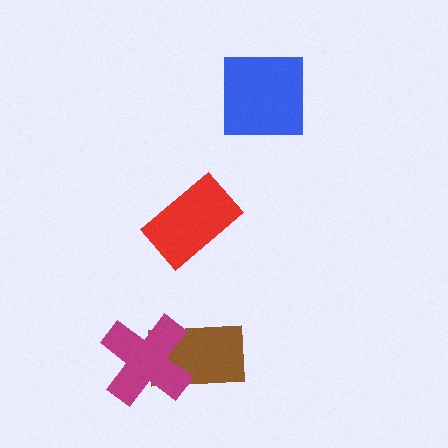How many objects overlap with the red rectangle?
0 objects overlap with the red rectangle.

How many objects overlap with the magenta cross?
1 object overlaps with the magenta cross.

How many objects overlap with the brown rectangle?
1 object overlaps with the brown rectangle.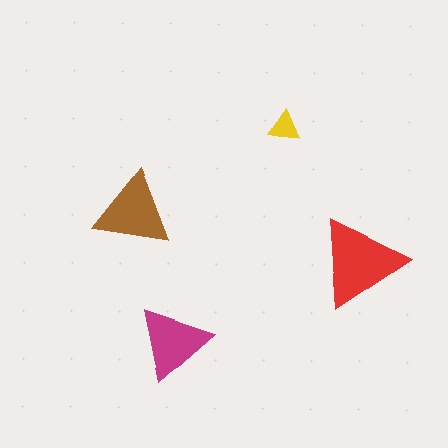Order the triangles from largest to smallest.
the red one, the brown one, the magenta one, the yellow one.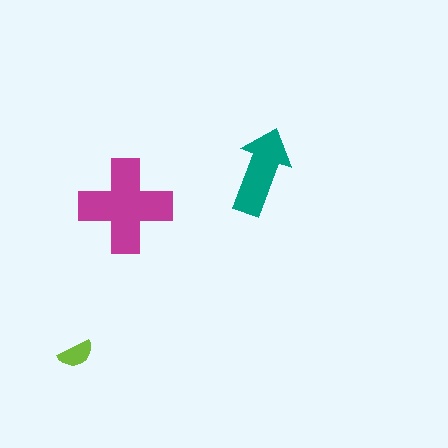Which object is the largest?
The magenta cross.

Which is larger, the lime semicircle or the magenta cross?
The magenta cross.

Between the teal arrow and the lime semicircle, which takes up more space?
The teal arrow.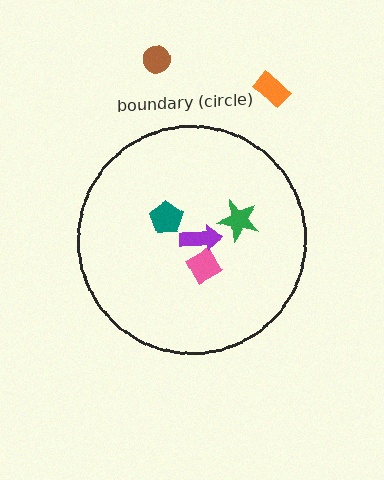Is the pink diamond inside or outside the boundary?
Inside.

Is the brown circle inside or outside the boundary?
Outside.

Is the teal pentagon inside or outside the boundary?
Inside.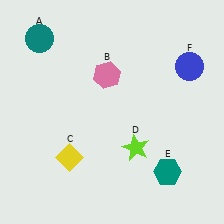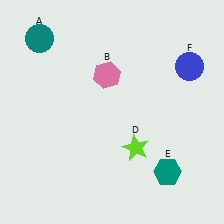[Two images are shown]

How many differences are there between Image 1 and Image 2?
There is 1 difference between the two images.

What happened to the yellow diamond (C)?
The yellow diamond (C) was removed in Image 2. It was in the bottom-left area of Image 1.